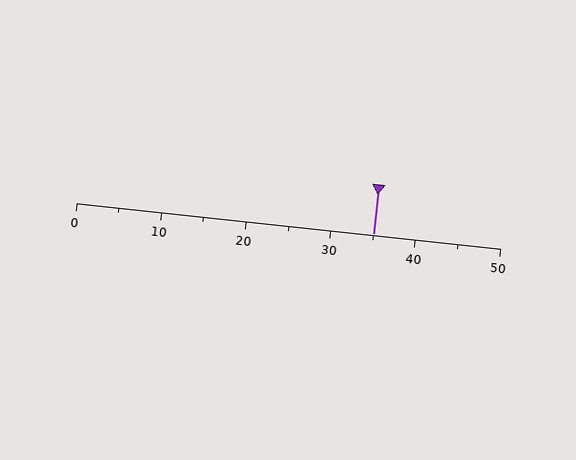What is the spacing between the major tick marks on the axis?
The major ticks are spaced 10 apart.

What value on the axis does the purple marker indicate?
The marker indicates approximately 35.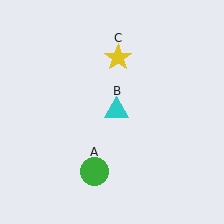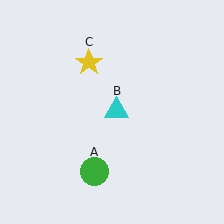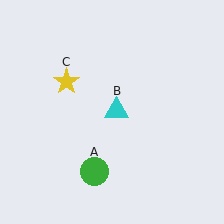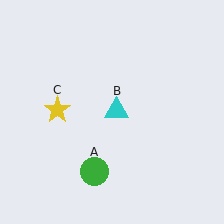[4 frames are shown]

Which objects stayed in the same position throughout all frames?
Green circle (object A) and cyan triangle (object B) remained stationary.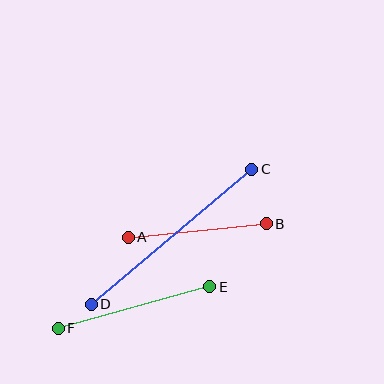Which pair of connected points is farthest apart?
Points C and D are farthest apart.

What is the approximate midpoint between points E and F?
The midpoint is at approximately (134, 307) pixels.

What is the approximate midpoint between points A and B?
The midpoint is at approximately (197, 230) pixels.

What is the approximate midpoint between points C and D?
The midpoint is at approximately (172, 237) pixels.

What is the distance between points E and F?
The distance is approximately 157 pixels.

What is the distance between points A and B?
The distance is approximately 139 pixels.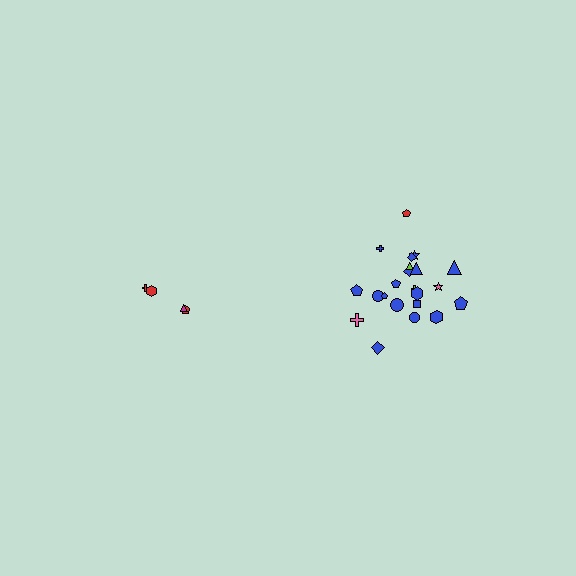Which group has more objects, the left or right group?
The right group.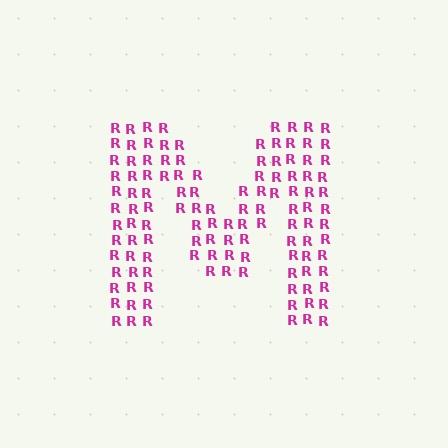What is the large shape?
The large shape is the letter M.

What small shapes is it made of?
It is made of small letter R's.